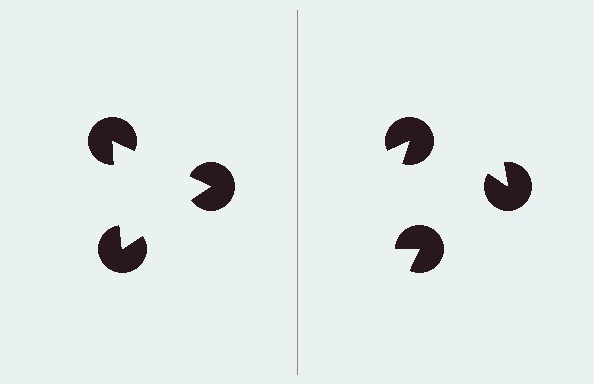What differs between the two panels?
The pac-man discs are positioned identically on both sides; only the wedge orientations differ. On the left they align to a triangle; on the right they are misaligned.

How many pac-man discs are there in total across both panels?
6 — 3 on each side.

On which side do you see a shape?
An illusory triangle appears on the left side. On the right side the wedge cuts are rotated, so no coherent shape forms.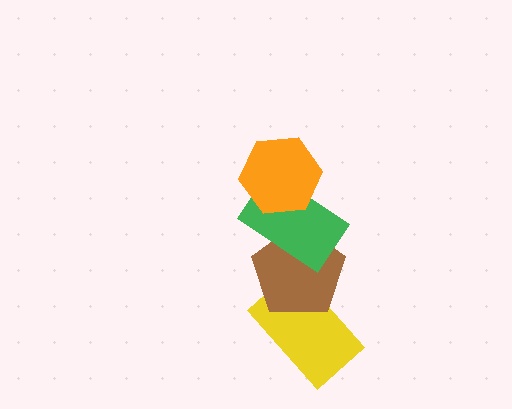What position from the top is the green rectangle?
The green rectangle is 2nd from the top.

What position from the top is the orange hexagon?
The orange hexagon is 1st from the top.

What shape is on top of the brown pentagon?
The green rectangle is on top of the brown pentagon.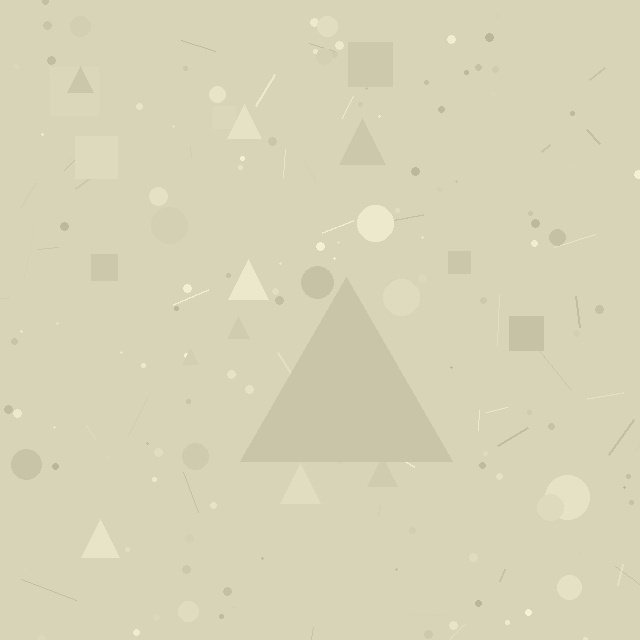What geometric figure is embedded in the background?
A triangle is embedded in the background.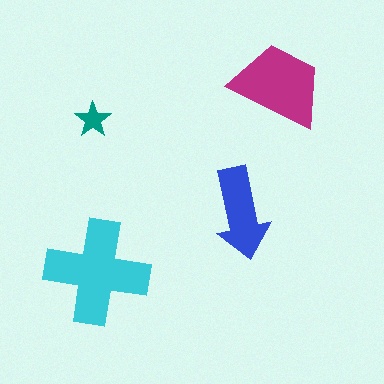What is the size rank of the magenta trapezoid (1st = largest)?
2nd.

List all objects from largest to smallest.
The cyan cross, the magenta trapezoid, the blue arrow, the teal star.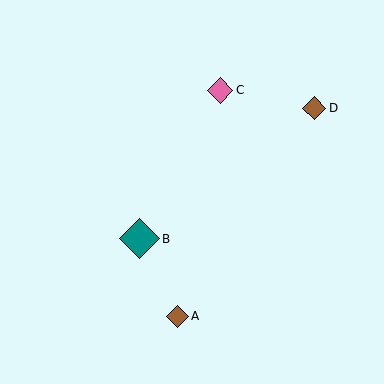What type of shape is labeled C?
Shape C is a pink diamond.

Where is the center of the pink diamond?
The center of the pink diamond is at (220, 90).